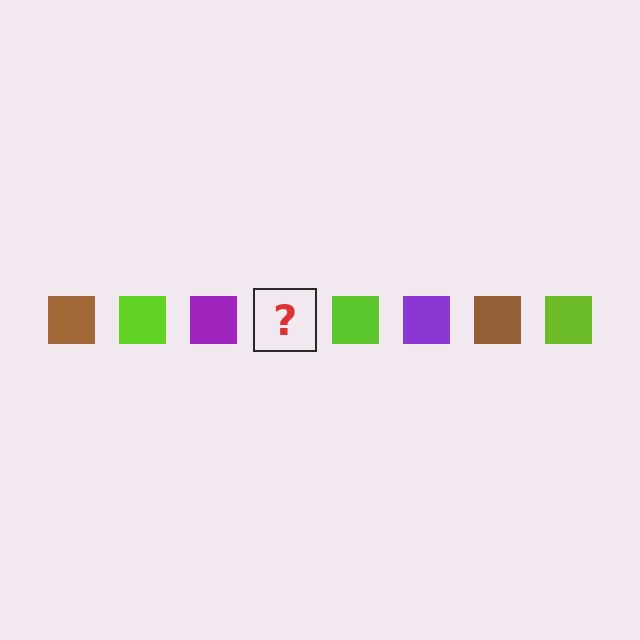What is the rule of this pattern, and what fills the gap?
The rule is that the pattern cycles through brown, lime, purple squares. The gap should be filled with a brown square.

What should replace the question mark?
The question mark should be replaced with a brown square.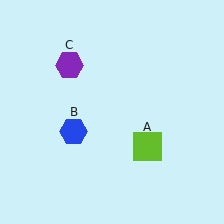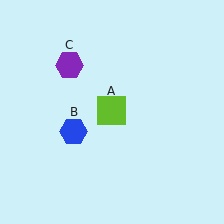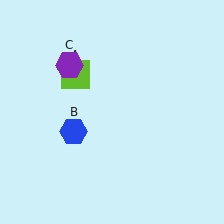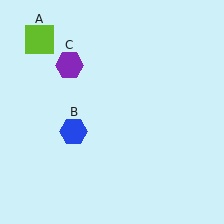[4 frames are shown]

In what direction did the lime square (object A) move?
The lime square (object A) moved up and to the left.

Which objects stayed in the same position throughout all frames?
Blue hexagon (object B) and purple hexagon (object C) remained stationary.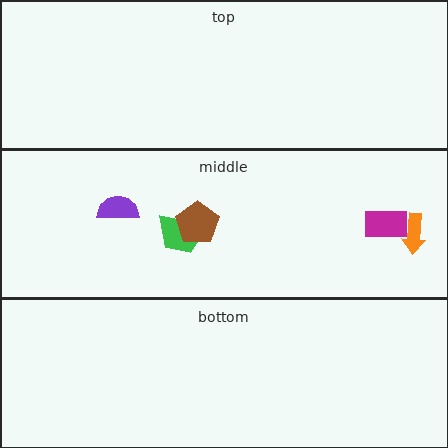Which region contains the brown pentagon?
The middle region.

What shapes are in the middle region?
The orange arrow, the magenta rectangle, the purple semicircle, the green trapezoid, the brown pentagon.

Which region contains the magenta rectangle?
The middle region.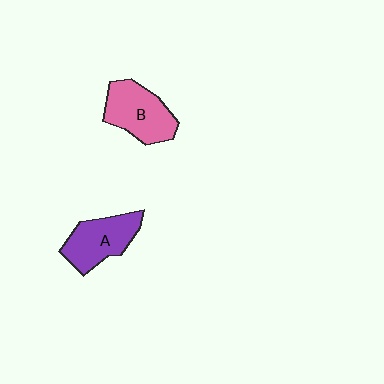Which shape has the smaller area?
Shape A (purple).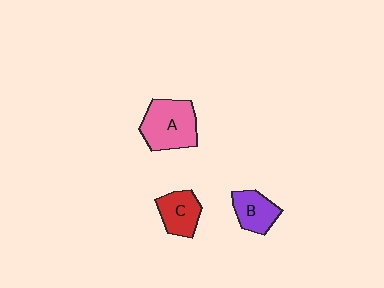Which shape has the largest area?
Shape A (pink).